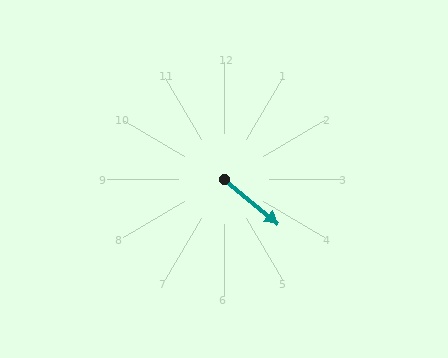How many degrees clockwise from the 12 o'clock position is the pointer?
Approximately 130 degrees.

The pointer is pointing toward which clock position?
Roughly 4 o'clock.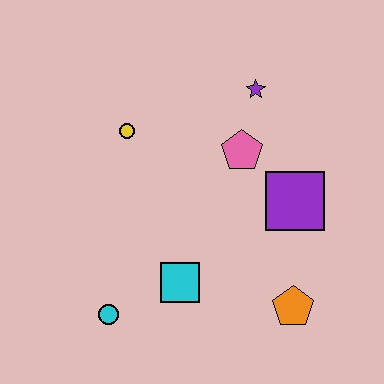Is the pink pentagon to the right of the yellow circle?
Yes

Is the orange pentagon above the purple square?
No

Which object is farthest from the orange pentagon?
The yellow circle is farthest from the orange pentagon.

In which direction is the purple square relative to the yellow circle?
The purple square is to the right of the yellow circle.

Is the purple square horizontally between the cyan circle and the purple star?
No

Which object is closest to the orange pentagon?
The purple square is closest to the orange pentagon.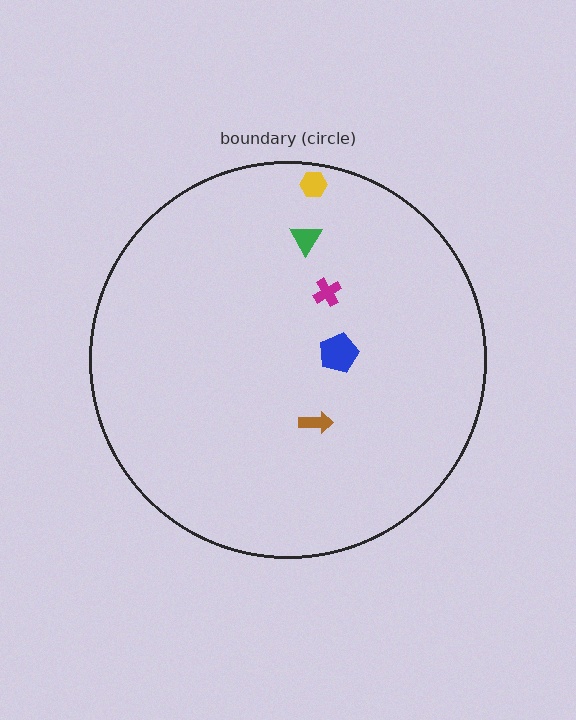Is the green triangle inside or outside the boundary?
Inside.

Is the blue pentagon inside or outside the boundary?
Inside.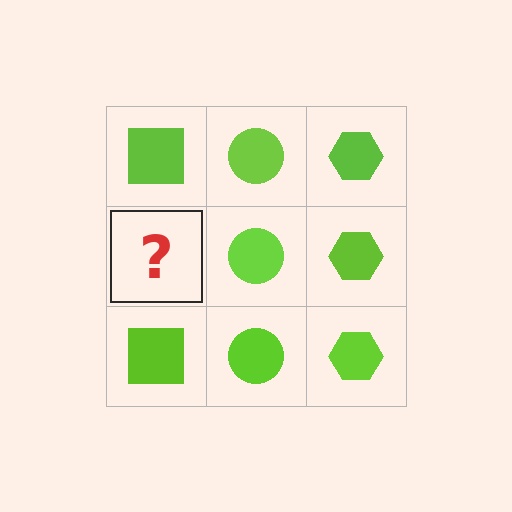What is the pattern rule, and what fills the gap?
The rule is that each column has a consistent shape. The gap should be filled with a lime square.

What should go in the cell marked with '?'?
The missing cell should contain a lime square.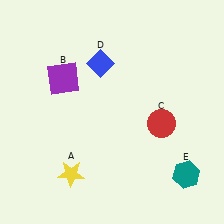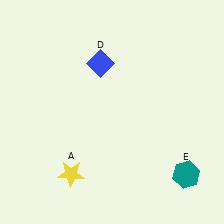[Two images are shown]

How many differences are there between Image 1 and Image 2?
There are 2 differences between the two images.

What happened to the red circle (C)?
The red circle (C) was removed in Image 2. It was in the bottom-right area of Image 1.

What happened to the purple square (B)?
The purple square (B) was removed in Image 2. It was in the top-left area of Image 1.